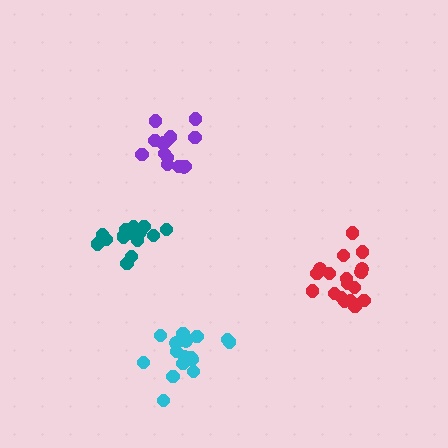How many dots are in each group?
Group 1: 15 dots, Group 2: 19 dots, Group 3: 17 dots, Group 4: 16 dots (67 total).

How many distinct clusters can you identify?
There are 4 distinct clusters.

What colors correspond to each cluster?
The clusters are colored: teal, red, purple, cyan.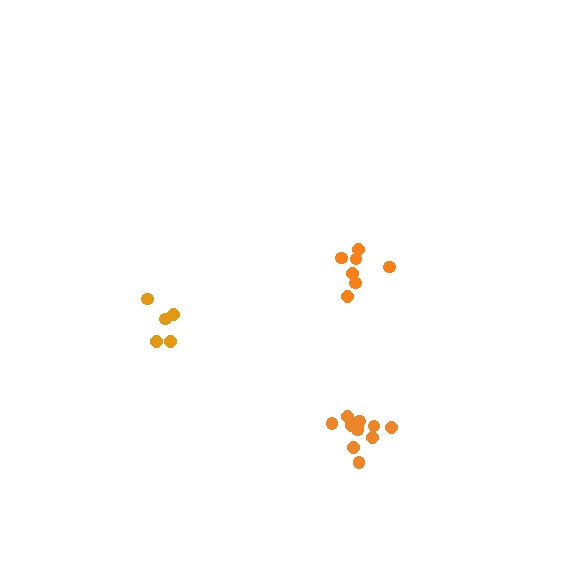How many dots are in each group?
Group 1: 7 dots, Group 2: 5 dots, Group 3: 11 dots (23 total).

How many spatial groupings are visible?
There are 3 spatial groupings.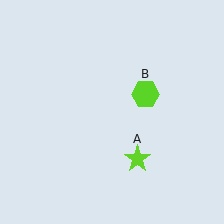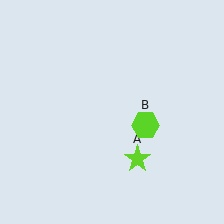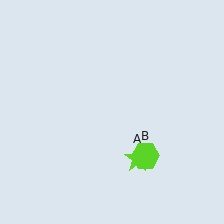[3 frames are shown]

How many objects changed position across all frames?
1 object changed position: lime hexagon (object B).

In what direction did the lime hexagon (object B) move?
The lime hexagon (object B) moved down.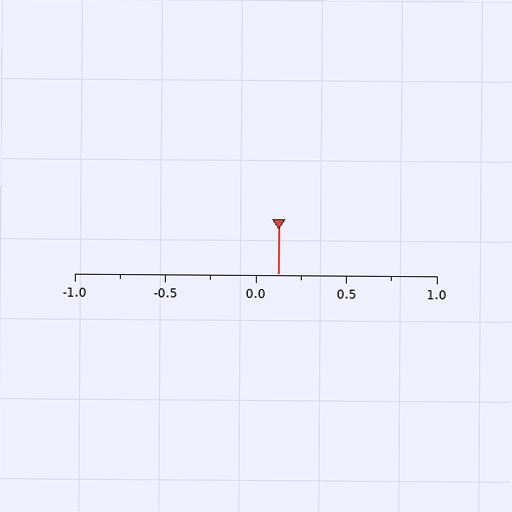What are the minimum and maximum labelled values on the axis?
The axis runs from -1.0 to 1.0.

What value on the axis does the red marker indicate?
The marker indicates approximately 0.12.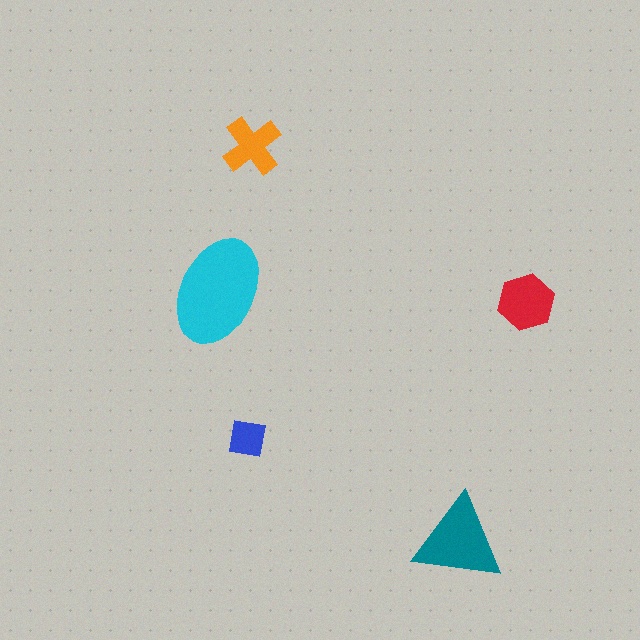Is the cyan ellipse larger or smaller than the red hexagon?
Larger.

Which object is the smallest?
The blue square.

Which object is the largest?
The cyan ellipse.